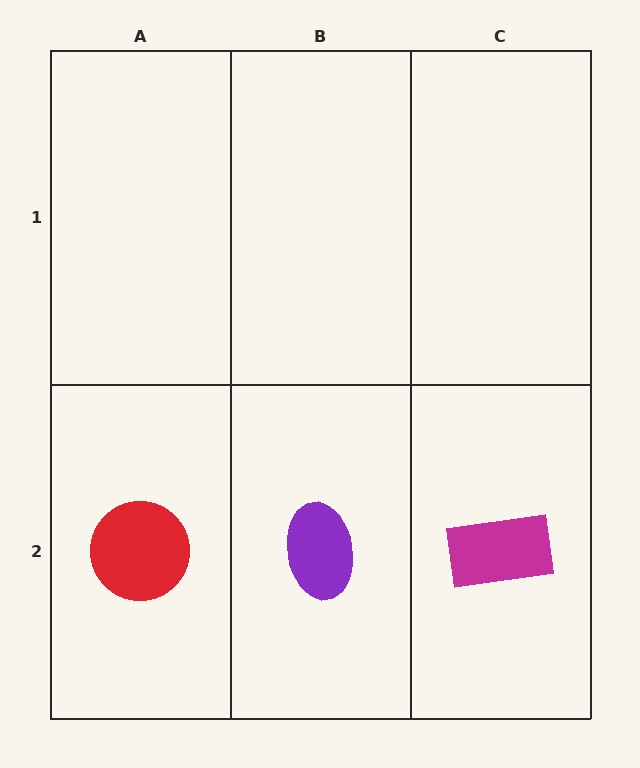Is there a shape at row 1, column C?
No, that cell is empty.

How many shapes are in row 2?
3 shapes.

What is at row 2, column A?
A red circle.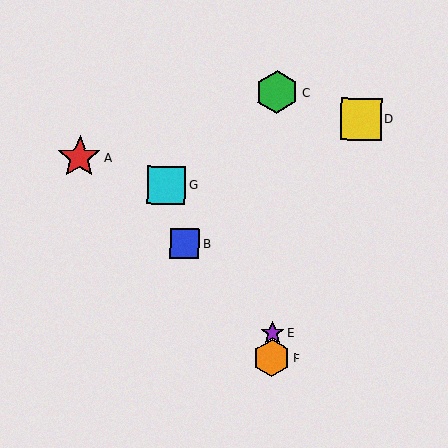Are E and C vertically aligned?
Yes, both are at x≈272.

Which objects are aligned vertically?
Objects C, E, F are aligned vertically.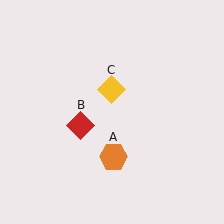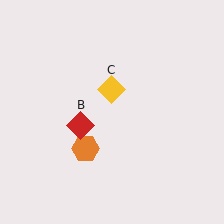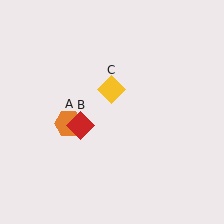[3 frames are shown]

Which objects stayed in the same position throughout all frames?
Red diamond (object B) and yellow diamond (object C) remained stationary.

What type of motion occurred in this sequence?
The orange hexagon (object A) rotated clockwise around the center of the scene.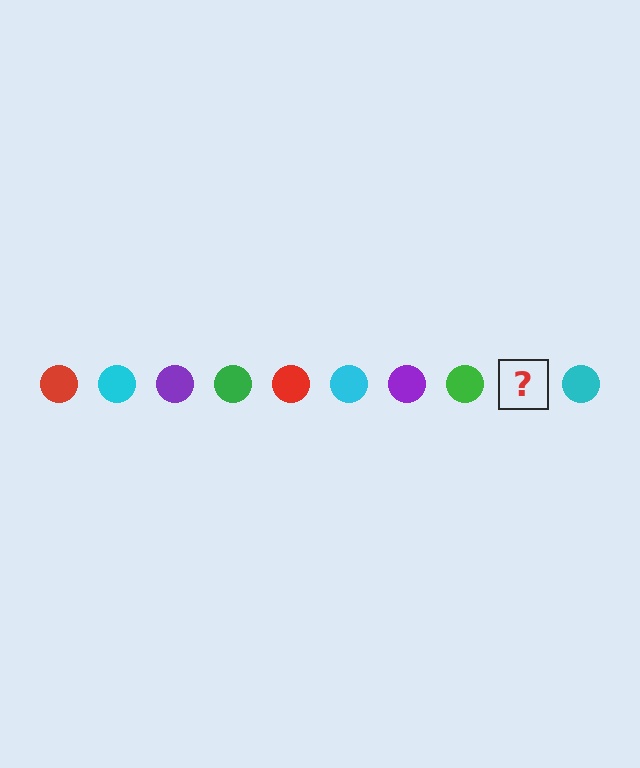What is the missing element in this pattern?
The missing element is a red circle.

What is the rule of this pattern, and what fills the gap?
The rule is that the pattern cycles through red, cyan, purple, green circles. The gap should be filled with a red circle.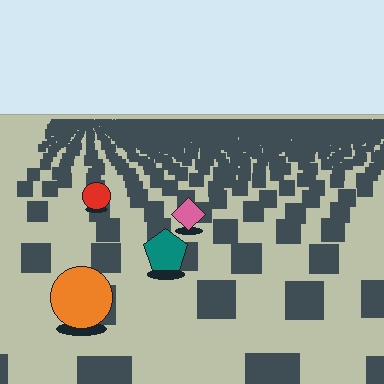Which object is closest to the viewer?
The orange circle is closest. The texture marks near it are larger and more spread out.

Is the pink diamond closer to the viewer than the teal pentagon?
No. The teal pentagon is closer — you can tell from the texture gradient: the ground texture is coarser near it.